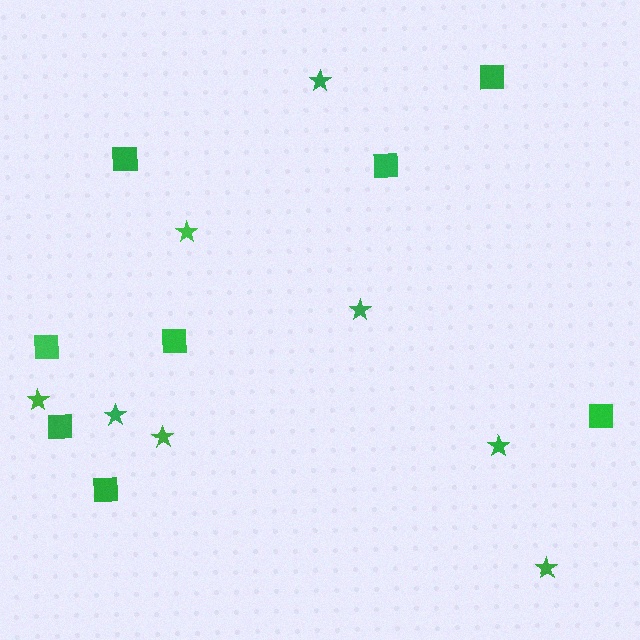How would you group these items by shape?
There are 2 groups: one group of stars (8) and one group of squares (8).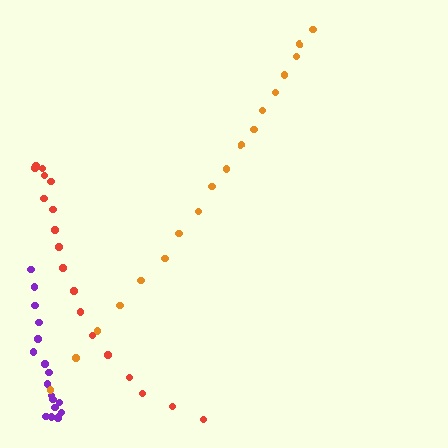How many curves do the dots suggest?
There are 3 distinct paths.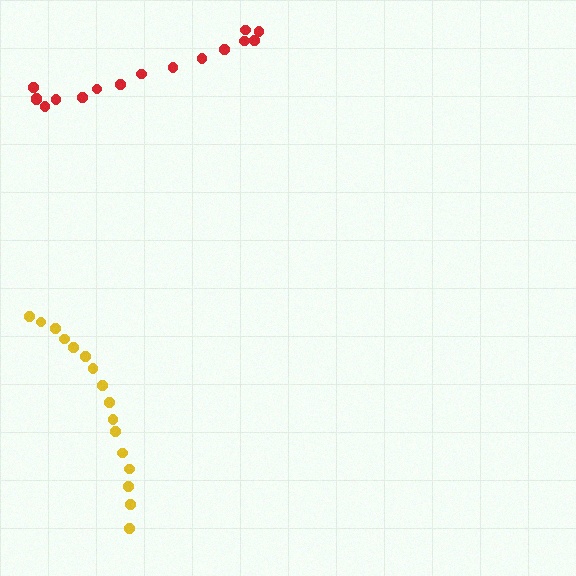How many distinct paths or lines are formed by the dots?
There are 2 distinct paths.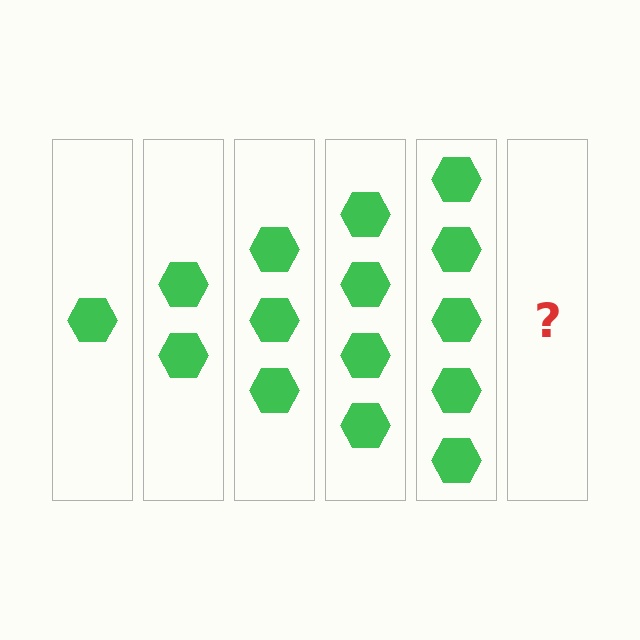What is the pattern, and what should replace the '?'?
The pattern is that each step adds one more hexagon. The '?' should be 6 hexagons.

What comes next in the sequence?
The next element should be 6 hexagons.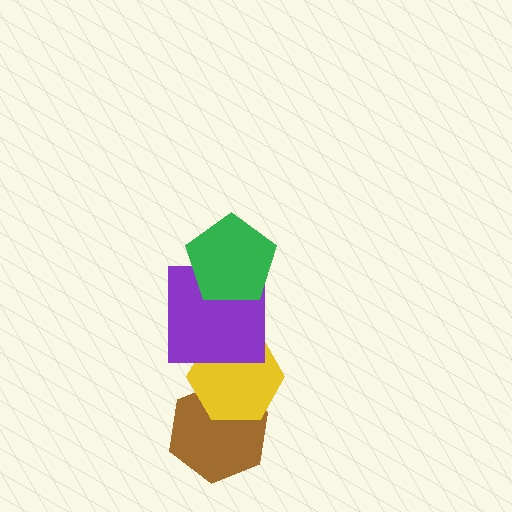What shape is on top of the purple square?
The green pentagon is on top of the purple square.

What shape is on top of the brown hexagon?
The yellow hexagon is on top of the brown hexagon.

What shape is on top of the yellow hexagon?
The purple square is on top of the yellow hexagon.